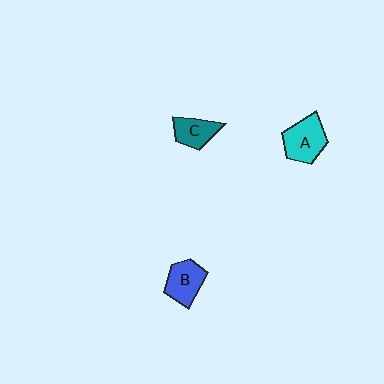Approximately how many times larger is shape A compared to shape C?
Approximately 1.4 times.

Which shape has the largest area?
Shape A (cyan).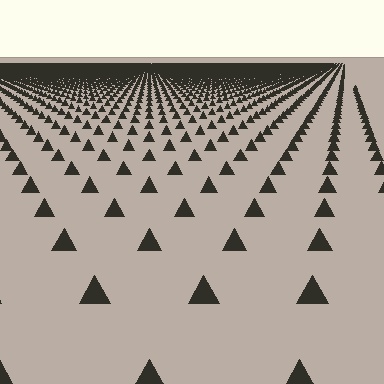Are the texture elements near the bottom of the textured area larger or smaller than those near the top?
Larger. Near the bottom, elements are closer to the viewer and appear at a bigger on-screen size.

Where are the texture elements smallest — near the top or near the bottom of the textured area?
Near the top.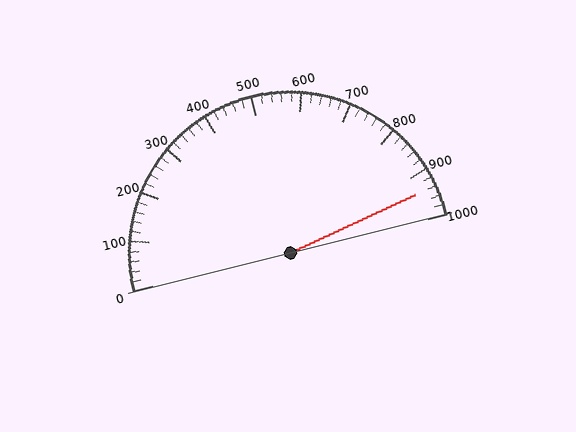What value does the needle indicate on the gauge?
The needle indicates approximately 940.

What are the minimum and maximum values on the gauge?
The gauge ranges from 0 to 1000.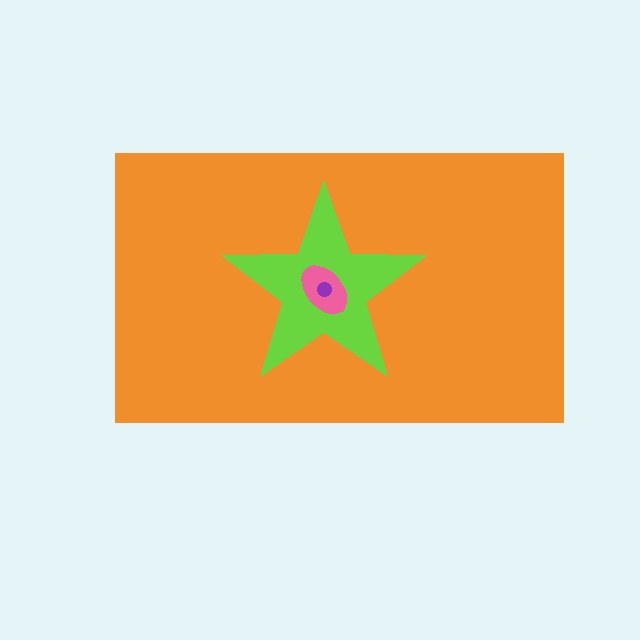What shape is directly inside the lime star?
The pink ellipse.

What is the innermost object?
The purple circle.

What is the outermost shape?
The orange rectangle.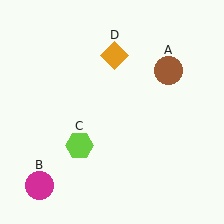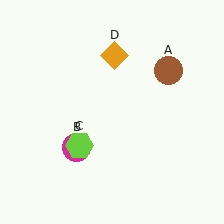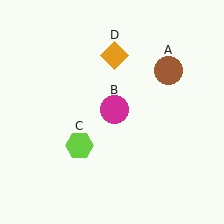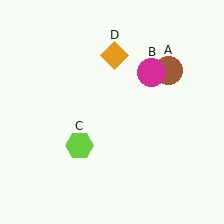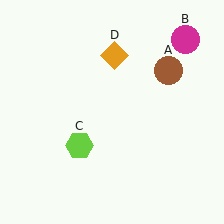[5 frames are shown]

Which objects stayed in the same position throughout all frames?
Brown circle (object A) and lime hexagon (object C) and orange diamond (object D) remained stationary.